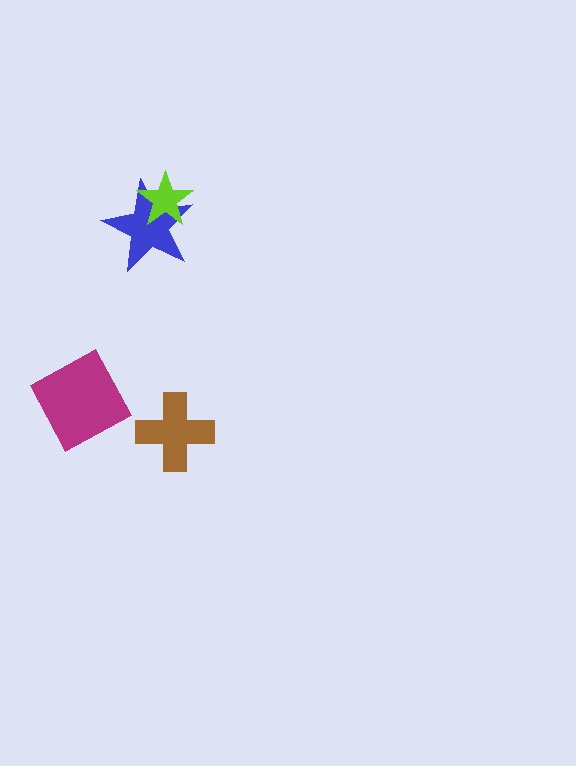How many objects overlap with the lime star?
1 object overlaps with the lime star.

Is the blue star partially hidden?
Yes, it is partially covered by another shape.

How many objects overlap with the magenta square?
0 objects overlap with the magenta square.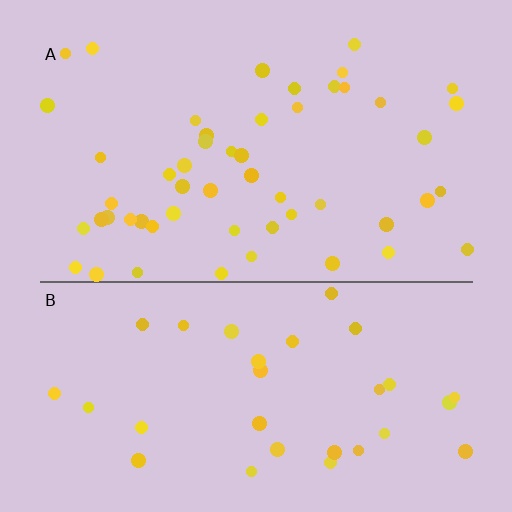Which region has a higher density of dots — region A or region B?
A (the top).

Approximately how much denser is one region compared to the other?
Approximately 1.6× — region A over region B.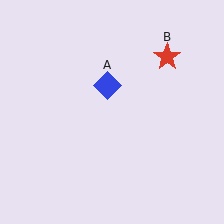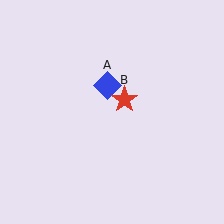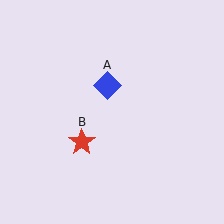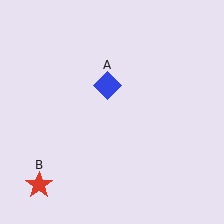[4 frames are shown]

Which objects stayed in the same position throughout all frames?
Blue diamond (object A) remained stationary.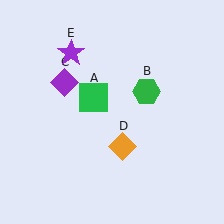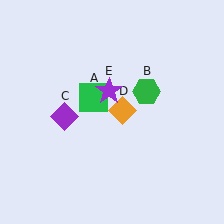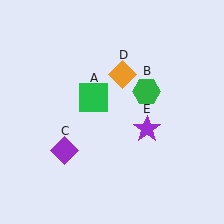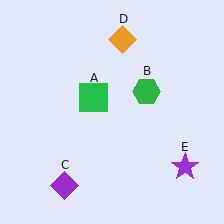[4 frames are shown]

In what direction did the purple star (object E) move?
The purple star (object E) moved down and to the right.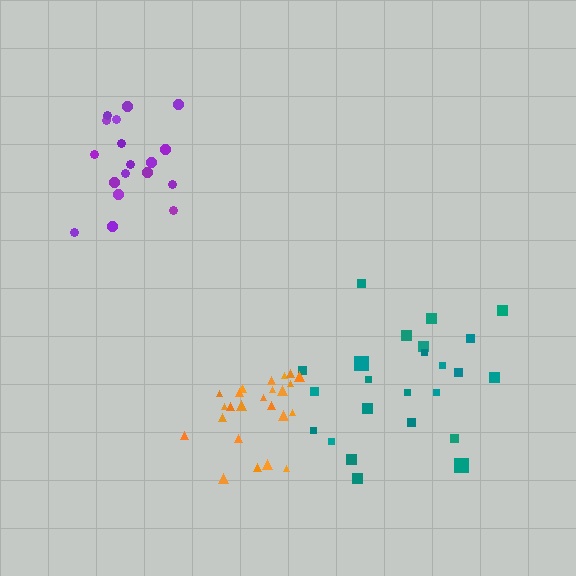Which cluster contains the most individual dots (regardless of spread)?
Teal (24).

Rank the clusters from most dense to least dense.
orange, purple, teal.